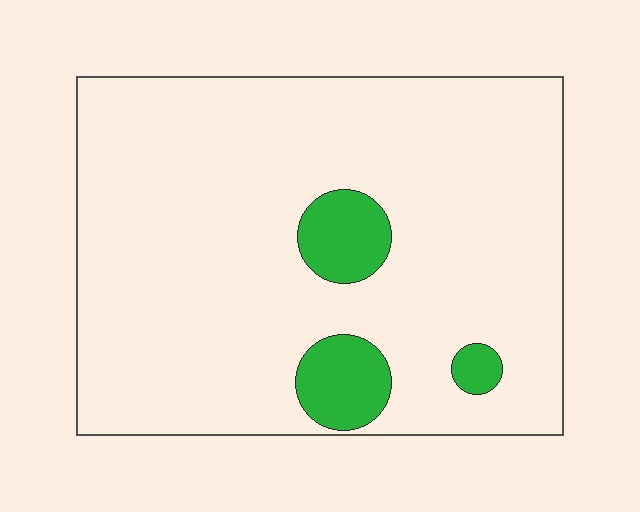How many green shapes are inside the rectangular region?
3.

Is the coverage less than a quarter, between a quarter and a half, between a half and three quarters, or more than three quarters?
Less than a quarter.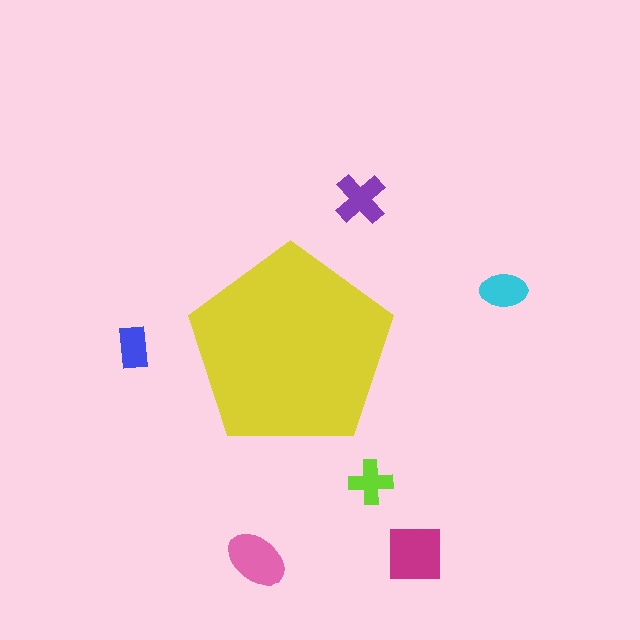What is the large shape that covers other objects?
A yellow pentagon.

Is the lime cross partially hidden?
No, the lime cross is fully visible.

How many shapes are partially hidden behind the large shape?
0 shapes are partially hidden.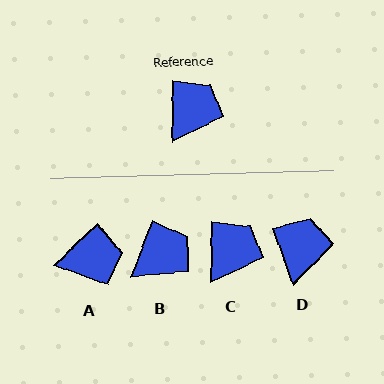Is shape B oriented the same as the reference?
No, it is off by about 20 degrees.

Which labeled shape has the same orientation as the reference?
C.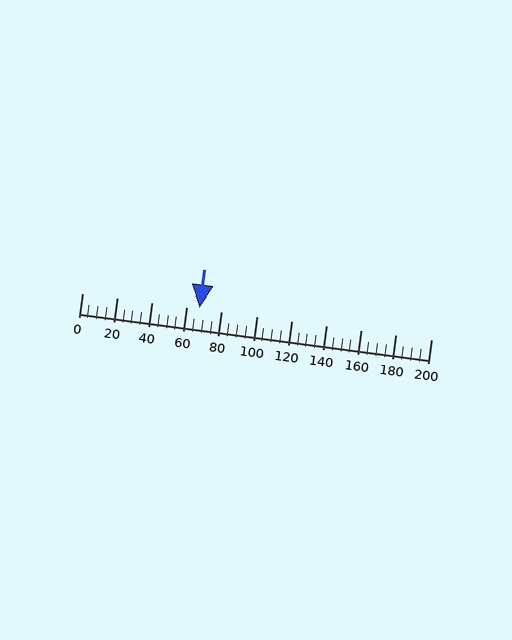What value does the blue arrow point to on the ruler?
The blue arrow points to approximately 68.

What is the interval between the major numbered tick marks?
The major tick marks are spaced 20 units apart.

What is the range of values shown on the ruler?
The ruler shows values from 0 to 200.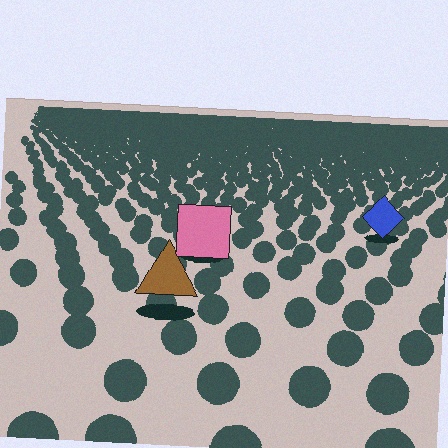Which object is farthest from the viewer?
The blue diamond is farthest from the viewer. It appears smaller and the ground texture around it is denser.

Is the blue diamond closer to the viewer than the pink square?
No. The pink square is closer — you can tell from the texture gradient: the ground texture is coarser near it.